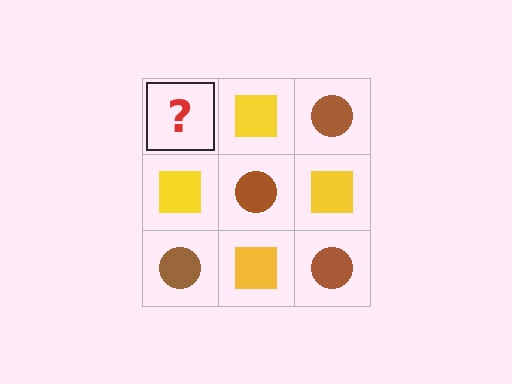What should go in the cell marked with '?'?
The missing cell should contain a brown circle.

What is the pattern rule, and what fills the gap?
The rule is that it alternates brown circle and yellow square in a checkerboard pattern. The gap should be filled with a brown circle.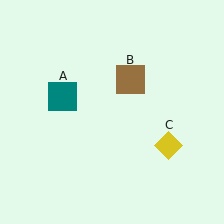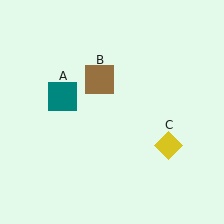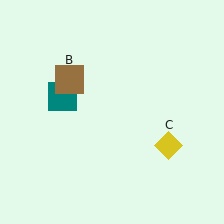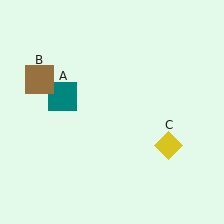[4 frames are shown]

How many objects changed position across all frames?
1 object changed position: brown square (object B).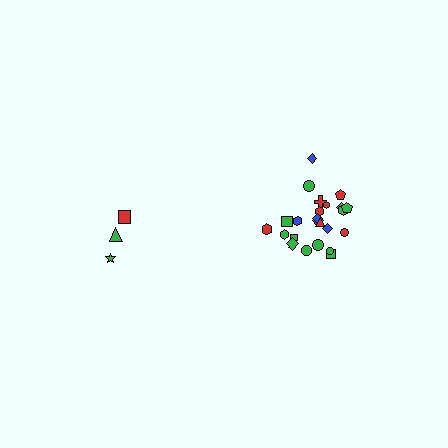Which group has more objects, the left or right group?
The right group.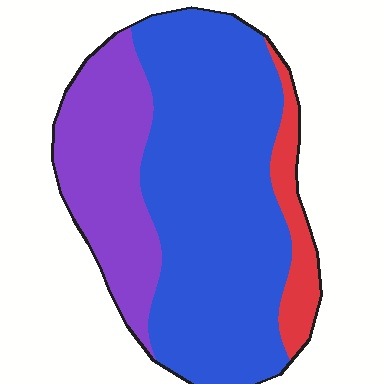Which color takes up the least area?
Red, at roughly 10%.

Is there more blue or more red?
Blue.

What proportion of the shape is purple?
Purple covers 27% of the shape.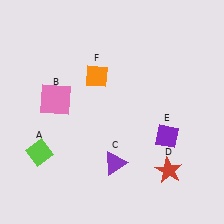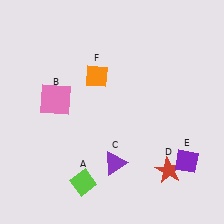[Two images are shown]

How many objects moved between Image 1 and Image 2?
2 objects moved between the two images.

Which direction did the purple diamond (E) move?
The purple diamond (E) moved down.